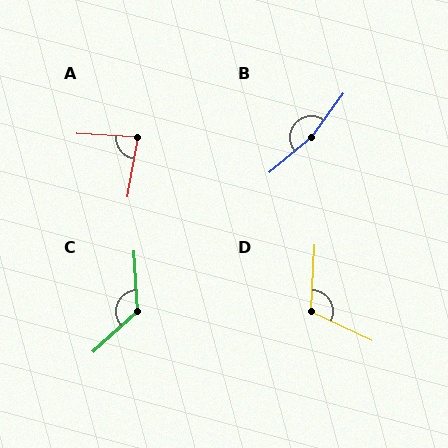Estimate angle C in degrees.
Approximately 128 degrees.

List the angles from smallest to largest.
A (84°), D (112°), C (128°), B (166°).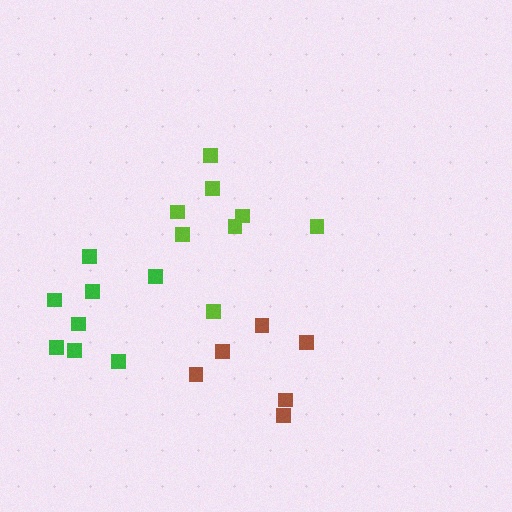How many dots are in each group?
Group 1: 8 dots, Group 2: 8 dots, Group 3: 6 dots (22 total).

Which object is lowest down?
The brown cluster is bottommost.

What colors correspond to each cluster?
The clusters are colored: lime, green, brown.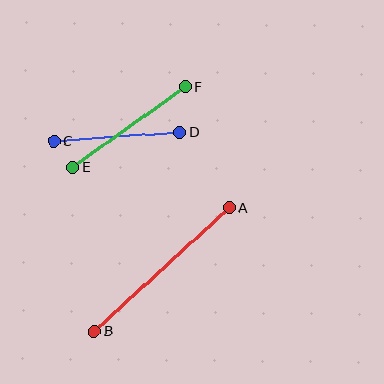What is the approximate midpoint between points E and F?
The midpoint is at approximately (129, 127) pixels.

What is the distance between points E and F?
The distance is approximately 138 pixels.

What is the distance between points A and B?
The distance is approximately 182 pixels.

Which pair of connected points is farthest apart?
Points A and B are farthest apart.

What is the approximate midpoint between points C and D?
The midpoint is at approximately (117, 136) pixels.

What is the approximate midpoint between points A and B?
The midpoint is at approximately (162, 270) pixels.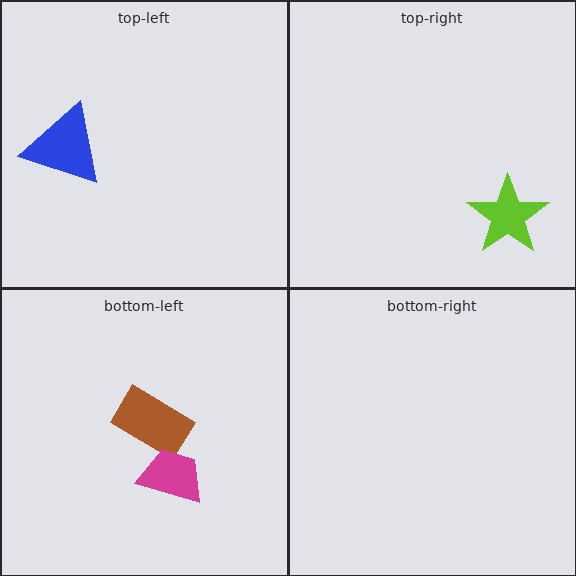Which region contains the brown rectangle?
The bottom-left region.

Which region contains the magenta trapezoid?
The bottom-left region.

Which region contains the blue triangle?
The top-left region.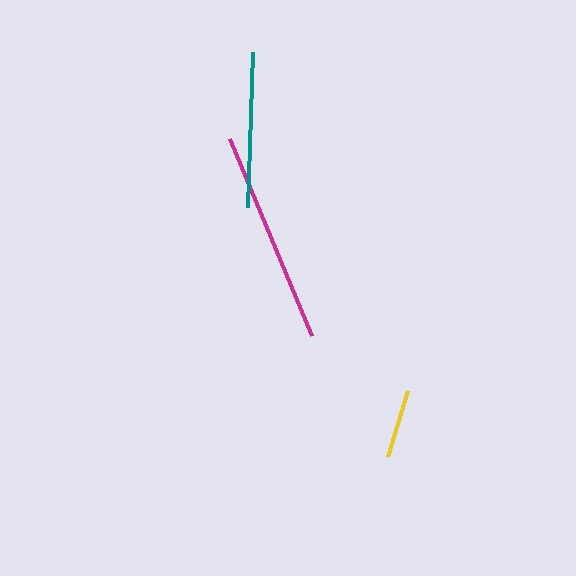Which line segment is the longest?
The magenta line is the longest at approximately 213 pixels.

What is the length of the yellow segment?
The yellow segment is approximately 69 pixels long.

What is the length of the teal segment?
The teal segment is approximately 155 pixels long.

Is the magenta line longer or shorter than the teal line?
The magenta line is longer than the teal line.